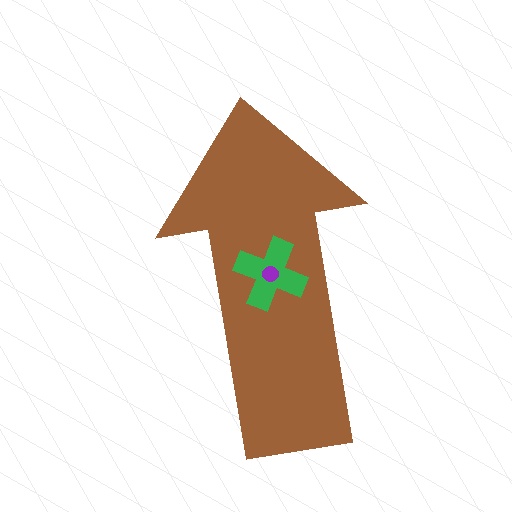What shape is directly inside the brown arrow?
The green cross.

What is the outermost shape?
The brown arrow.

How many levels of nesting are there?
3.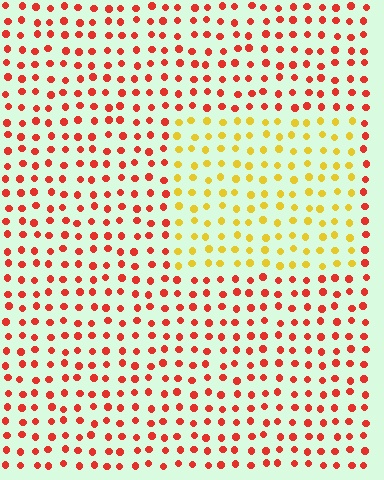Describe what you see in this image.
The image is filled with small red elements in a uniform arrangement. A rectangle-shaped region is visible where the elements are tinted to a slightly different hue, forming a subtle color boundary.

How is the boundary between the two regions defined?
The boundary is defined purely by a slight shift in hue (about 49 degrees). Spacing, size, and orientation are identical on both sides.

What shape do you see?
I see a rectangle.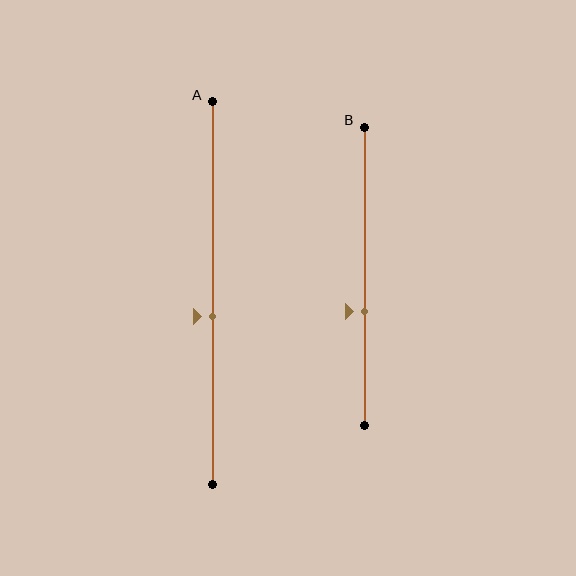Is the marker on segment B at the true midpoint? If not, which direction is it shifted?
No, the marker on segment B is shifted downward by about 12% of the segment length.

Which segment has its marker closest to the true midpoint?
Segment A has its marker closest to the true midpoint.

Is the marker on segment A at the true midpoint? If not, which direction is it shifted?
No, the marker on segment A is shifted downward by about 6% of the segment length.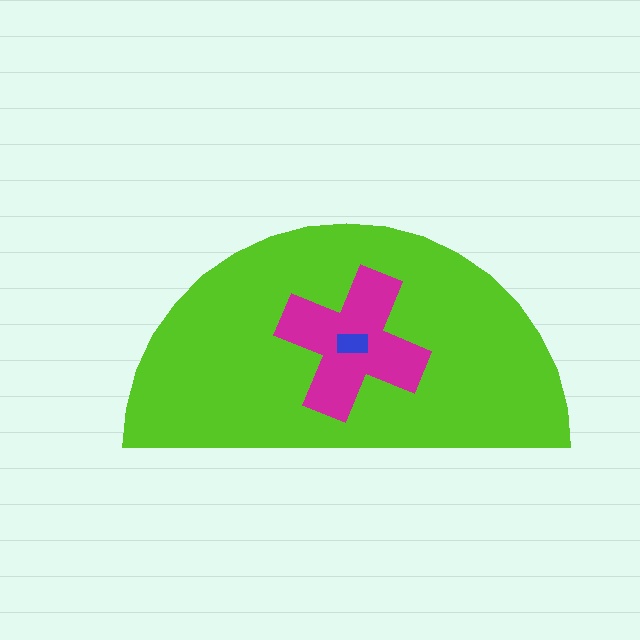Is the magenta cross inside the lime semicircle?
Yes.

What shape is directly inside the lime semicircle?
The magenta cross.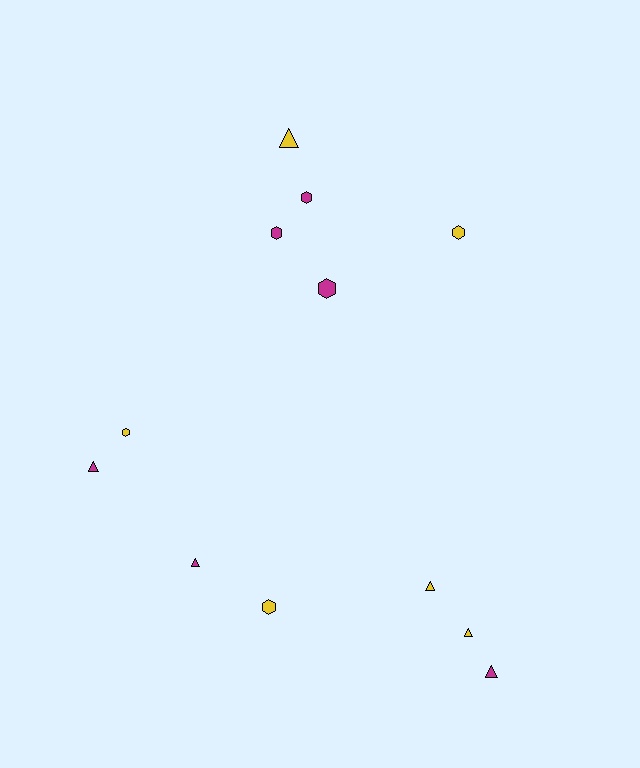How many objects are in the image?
There are 12 objects.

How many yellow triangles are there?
There are 3 yellow triangles.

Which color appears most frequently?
Magenta, with 6 objects.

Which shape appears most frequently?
Hexagon, with 6 objects.